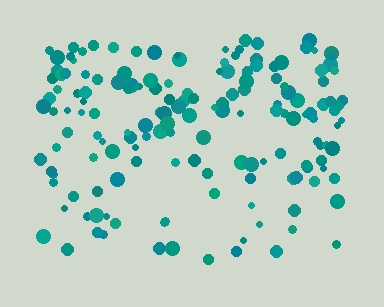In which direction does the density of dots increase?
From bottom to top, with the top side densest.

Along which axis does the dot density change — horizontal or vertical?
Vertical.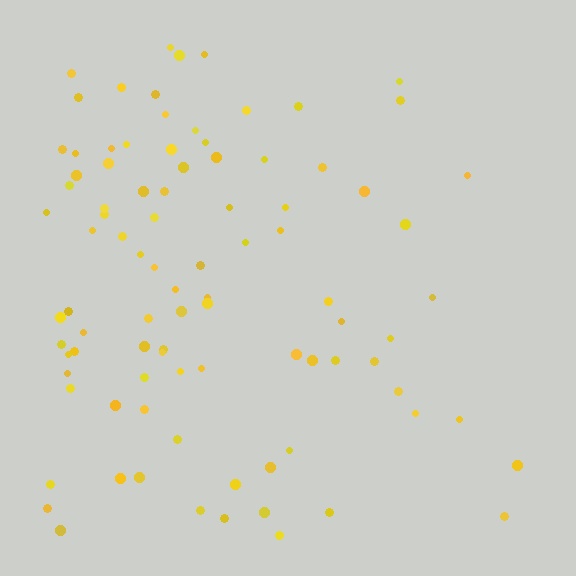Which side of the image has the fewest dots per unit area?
The right.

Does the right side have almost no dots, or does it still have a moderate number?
Still a moderate number, just noticeably fewer than the left.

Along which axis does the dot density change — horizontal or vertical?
Horizontal.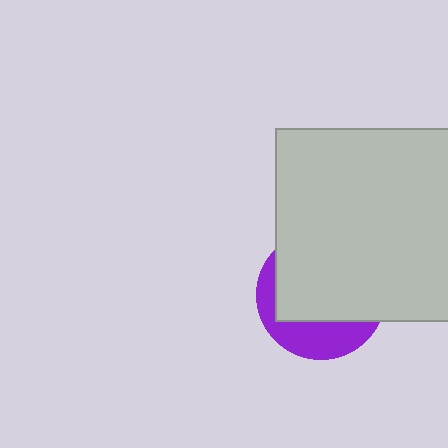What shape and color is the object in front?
The object in front is a light gray rectangle.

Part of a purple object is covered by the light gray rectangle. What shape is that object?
It is a circle.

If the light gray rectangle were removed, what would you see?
You would see the complete purple circle.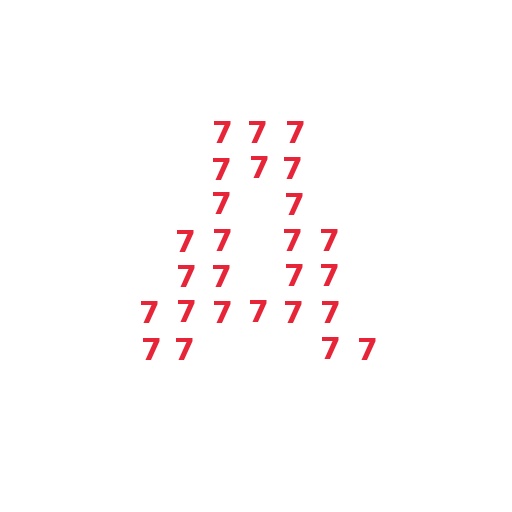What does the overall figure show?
The overall figure shows the letter A.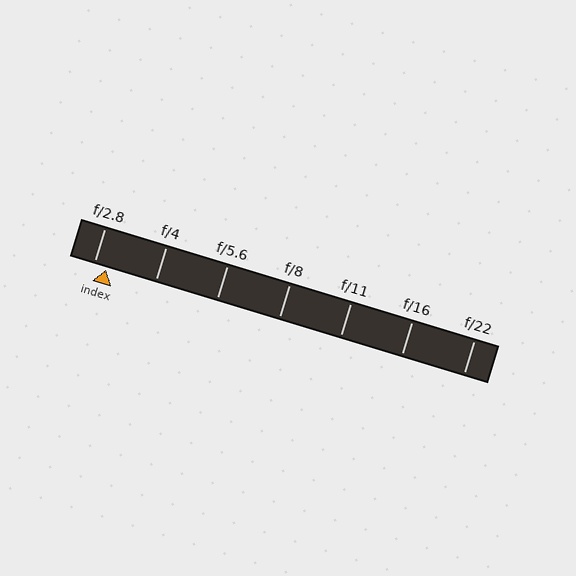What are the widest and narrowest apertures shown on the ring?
The widest aperture shown is f/2.8 and the narrowest is f/22.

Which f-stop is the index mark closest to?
The index mark is closest to f/2.8.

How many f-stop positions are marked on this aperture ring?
There are 7 f-stop positions marked.